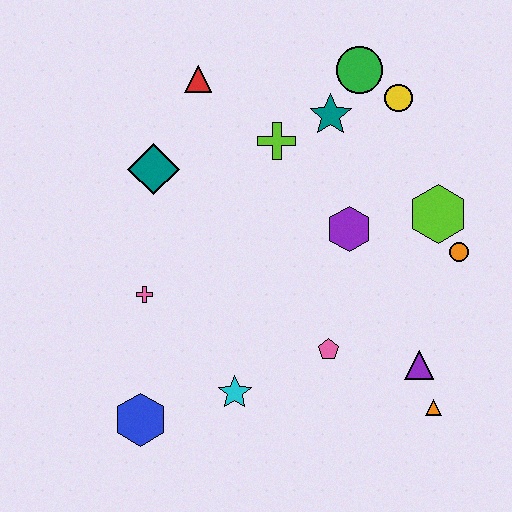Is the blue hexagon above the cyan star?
No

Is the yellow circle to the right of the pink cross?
Yes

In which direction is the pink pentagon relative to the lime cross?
The pink pentagon is below the lime cross.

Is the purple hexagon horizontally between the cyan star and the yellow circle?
Yes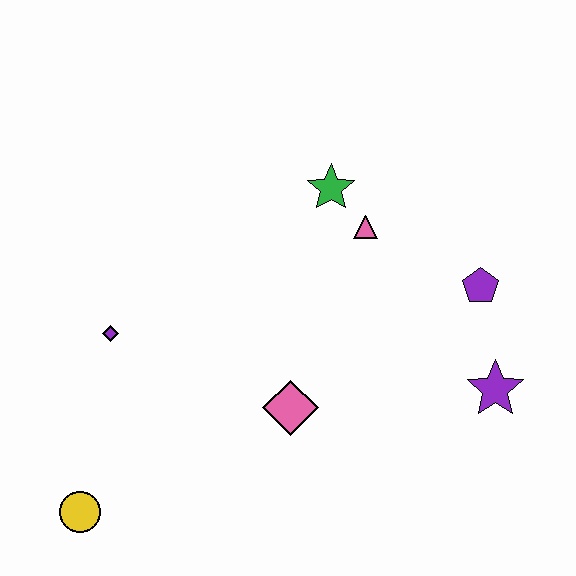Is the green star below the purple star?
No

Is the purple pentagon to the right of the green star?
Yes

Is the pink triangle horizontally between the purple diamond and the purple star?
Yes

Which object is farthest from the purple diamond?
The purple star is farthest from the purple diamond.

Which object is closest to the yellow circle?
The purple diamond is closest to the yellow circle.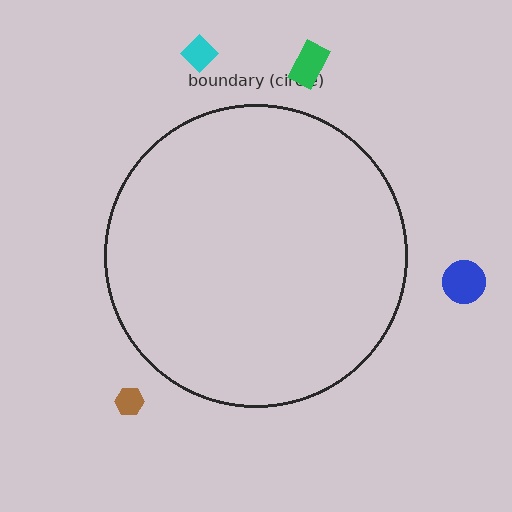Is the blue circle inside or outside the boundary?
Outside.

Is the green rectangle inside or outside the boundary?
Outside.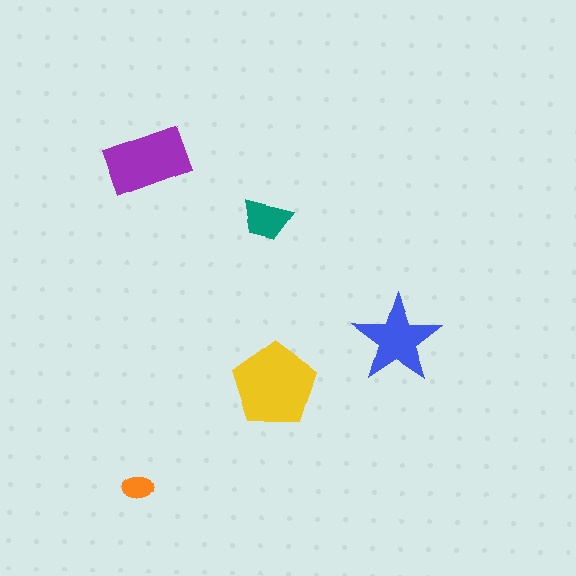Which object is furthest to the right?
The blue star is rightmost.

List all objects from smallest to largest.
The orange ellipse, the teal trapezoid, the blue star, the purple rectangle, the yellow pentagon.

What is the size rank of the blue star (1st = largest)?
3rd.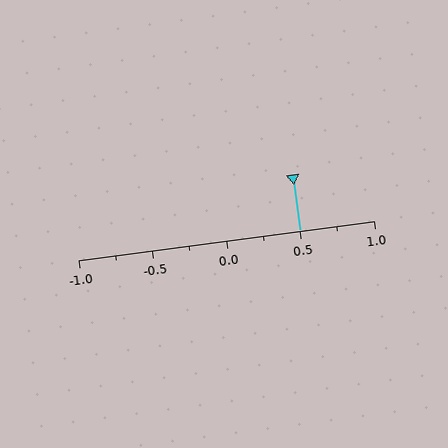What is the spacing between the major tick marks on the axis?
The major ticks are spaced 0.5 apart.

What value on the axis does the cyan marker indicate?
The marker indicates approximately 0.5.